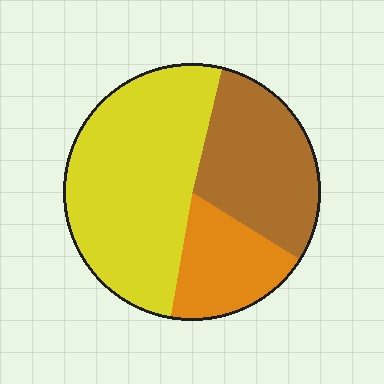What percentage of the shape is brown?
Brown covers about 30% of the shape.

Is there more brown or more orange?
Brown.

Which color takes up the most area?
Yellow, at roughly 50%.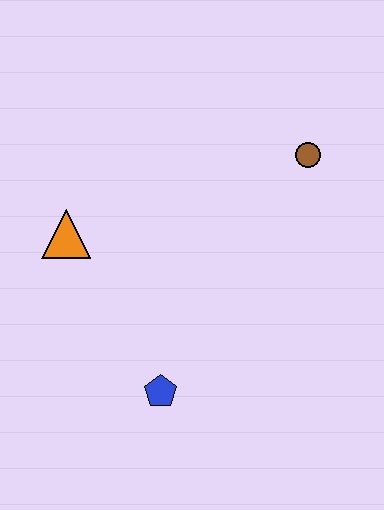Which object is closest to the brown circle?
The orange triangle is closest to the brown circle.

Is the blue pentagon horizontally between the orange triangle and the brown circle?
Yes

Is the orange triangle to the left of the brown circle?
Yes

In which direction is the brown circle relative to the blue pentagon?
The brown circle is above the blue pentagon.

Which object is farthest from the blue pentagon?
The brown circle is farthest from the blue pentagon.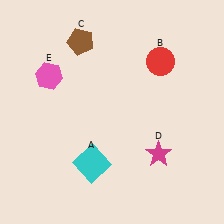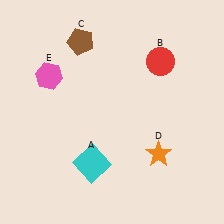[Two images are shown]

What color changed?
The star (D) changed from magenta in Image 1 to orange in Image 2.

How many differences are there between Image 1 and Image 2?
There is 1 difference between the two images.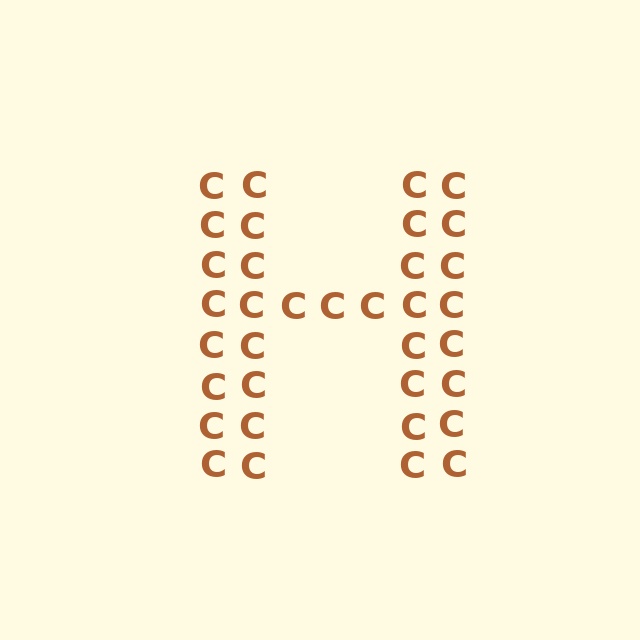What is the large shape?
The large shape is the letter H.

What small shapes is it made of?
It is made of small letter C's.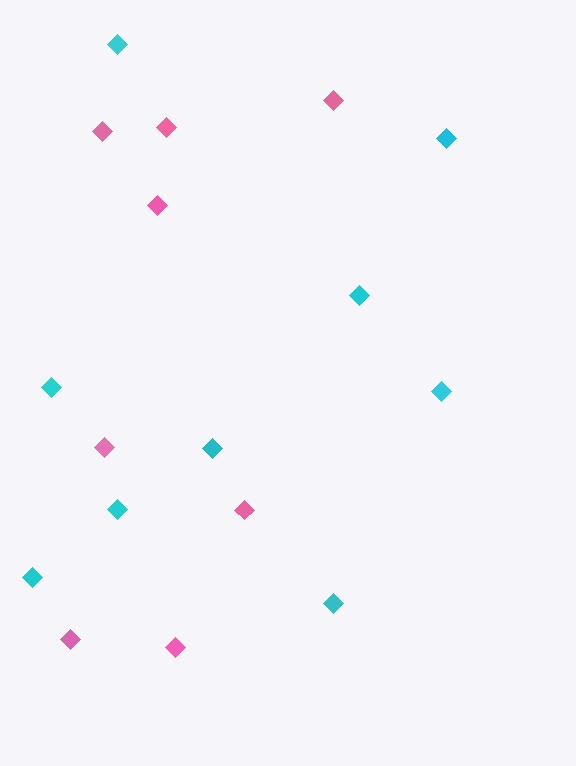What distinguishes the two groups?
There are 2 groups: one group of cyan diamonds (9) and one group of pink diamonds (8).